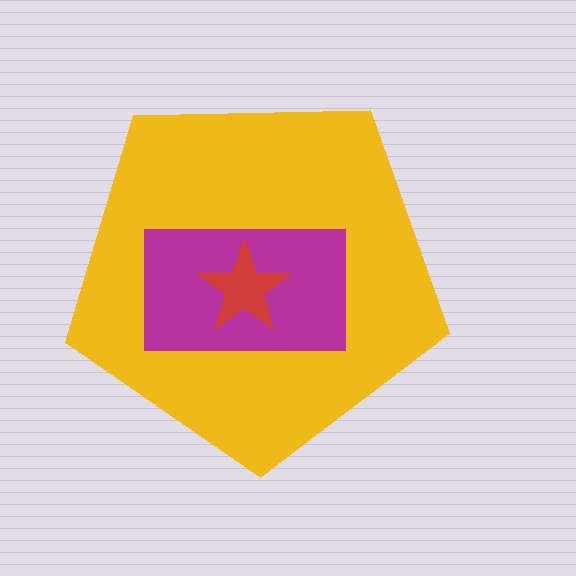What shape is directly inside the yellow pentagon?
The magenta rectangle.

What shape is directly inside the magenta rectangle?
The red star.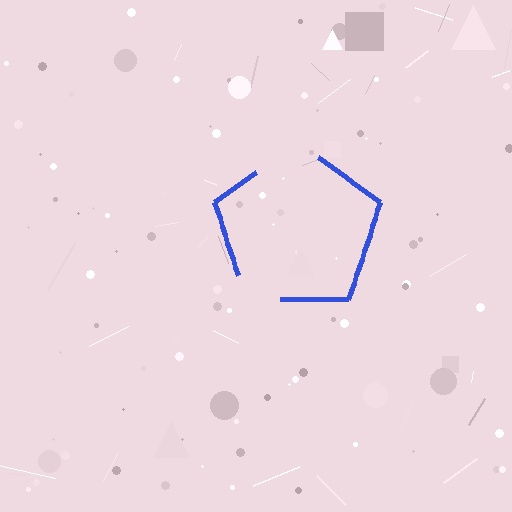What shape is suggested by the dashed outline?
The dashed outline suggests a pentagon.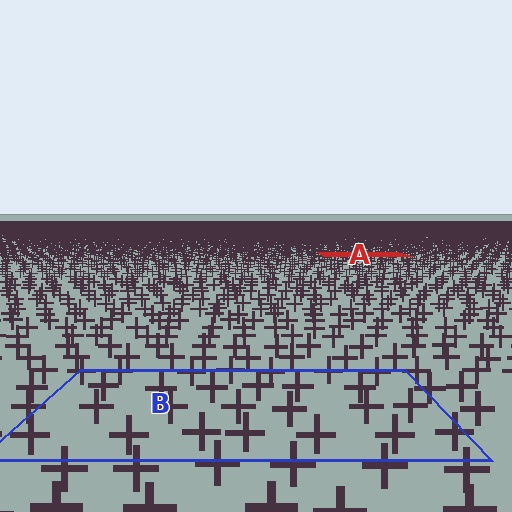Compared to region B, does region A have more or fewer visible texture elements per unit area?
Region A has more texture elements per unit area — they are packed more densely because it is farther away.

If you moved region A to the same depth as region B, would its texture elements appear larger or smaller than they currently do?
They would appear larger. At a closer depth, the same texture elements are projected at a bigger on-screen size.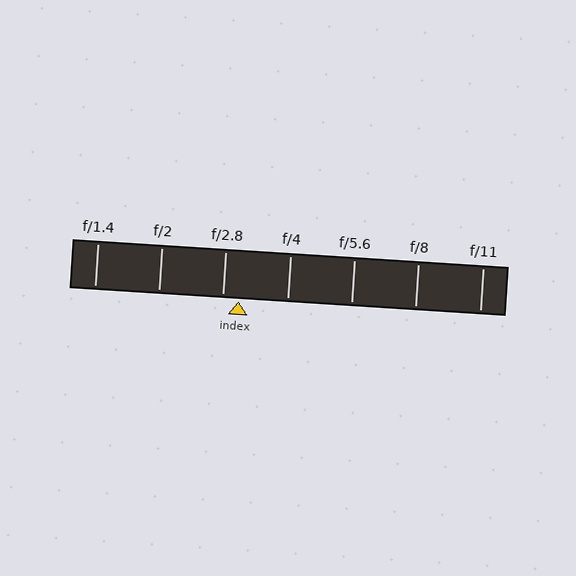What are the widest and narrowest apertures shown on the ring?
The widest aperture shown is f/1.4 and the narrowest is f/11.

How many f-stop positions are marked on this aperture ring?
There are 7 f-stop positions marked.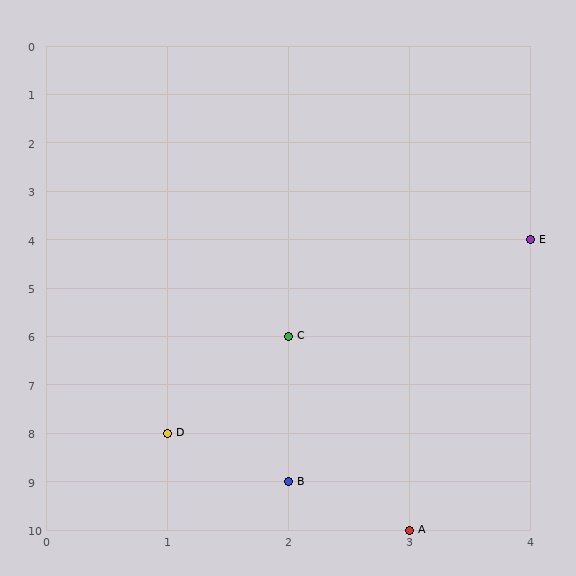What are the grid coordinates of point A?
Point A is at grid coordinates (3, 10).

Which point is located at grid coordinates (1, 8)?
Point D is at (1, 8).